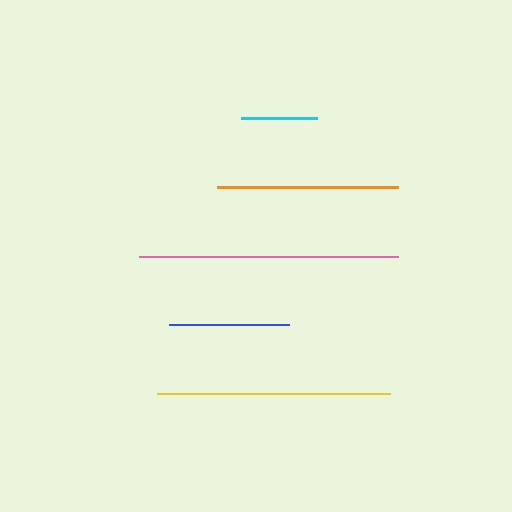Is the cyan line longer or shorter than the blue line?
The blue line is longer than the cyan line.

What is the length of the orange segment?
The orange segment is approximately 182 pixels long.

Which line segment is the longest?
The pink line is the longest at approximately 259 pixels.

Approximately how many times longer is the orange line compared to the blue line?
The orange line is approximately 1.5 times the length of the blue line.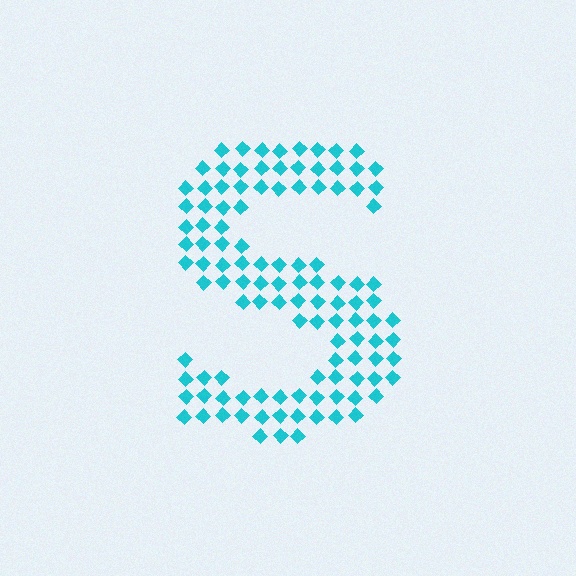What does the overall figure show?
The overall figure shows the letter S.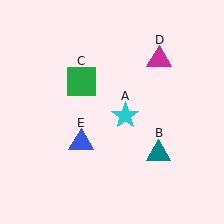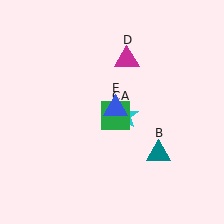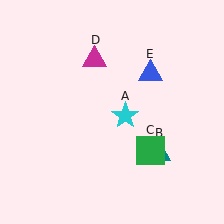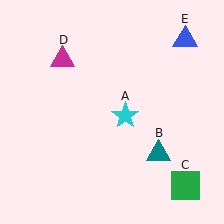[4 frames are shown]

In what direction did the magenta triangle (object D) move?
The magenta triangle (object D) moved left.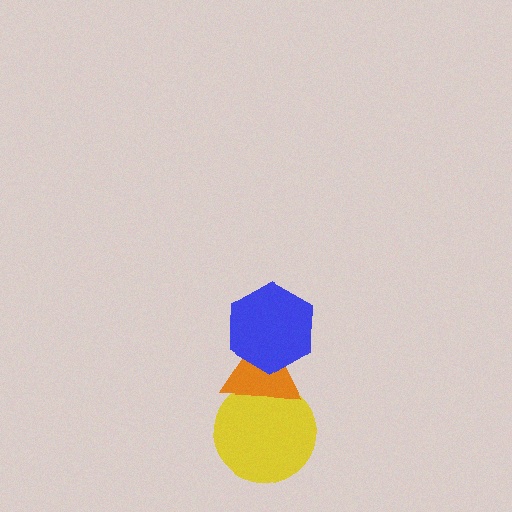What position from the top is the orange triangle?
The orange triangle is 2nd from the top.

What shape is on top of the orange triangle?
The blue hexagon is on top of the orange triangle.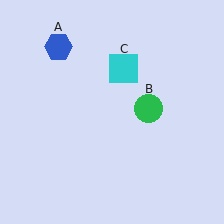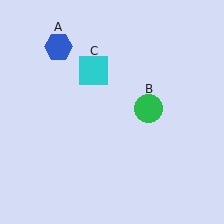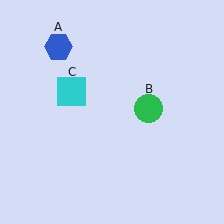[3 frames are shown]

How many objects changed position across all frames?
1 object changed position: cyan square (object C).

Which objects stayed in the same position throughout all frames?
Blue hexagon (object A) and green circle (object B) remained stationary.